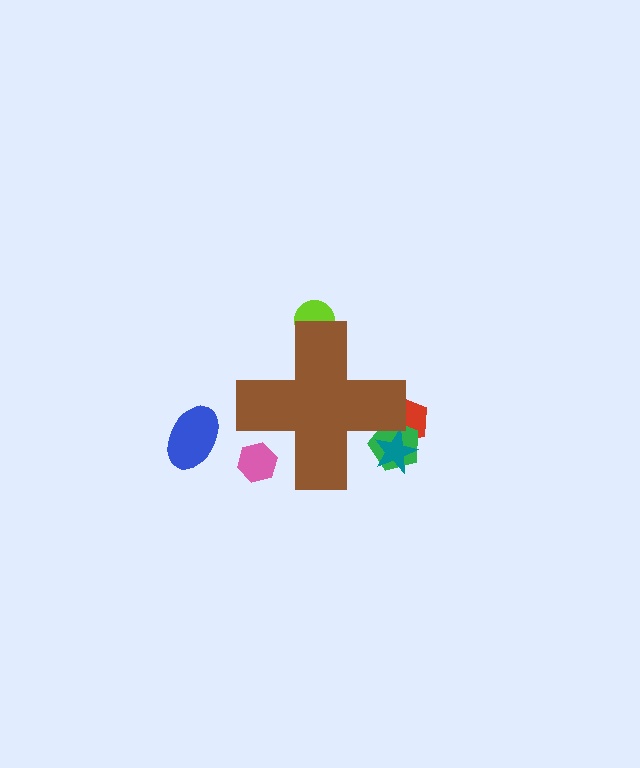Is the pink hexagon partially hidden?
Yes, the pink hexagon is partially hidden behind the brown cross.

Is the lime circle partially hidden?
Yes, the lime circle is partially hidden behind the brown cross.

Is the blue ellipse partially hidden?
No, the blue ellipse is fully visible.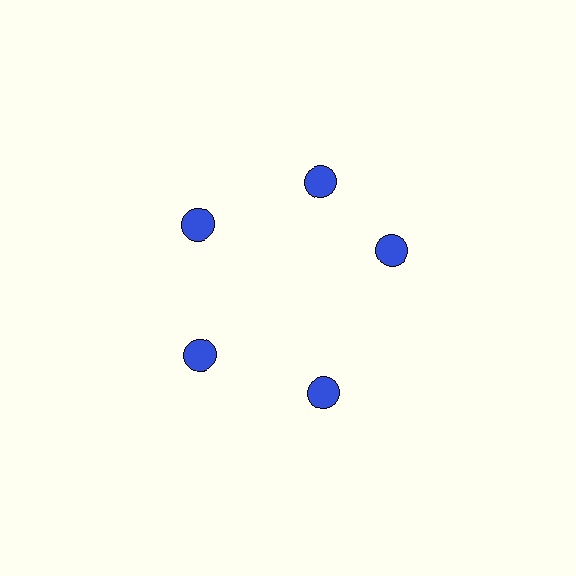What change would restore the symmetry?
The symmetry would be restored by rotating it back into even spacing with its neighbors so that all 5 circles sit at equal angles and equal distance from the center.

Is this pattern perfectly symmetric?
No. The 5 blue circles are arranged in a ring, but one element near the 3 o'clock position is rotated out of alignment along the ring, breaking the 5-fold rotational symmetry.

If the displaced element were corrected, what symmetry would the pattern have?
It would have 5-fold rotational symmetry — the pattern would map onto itself every 72 degrees.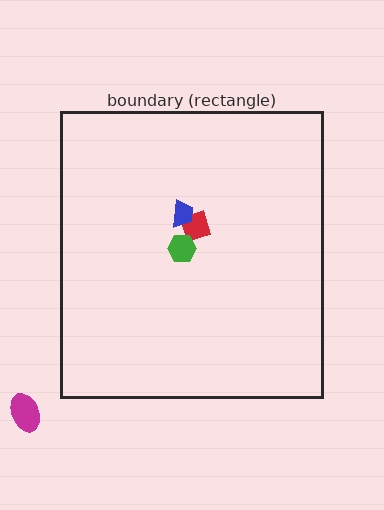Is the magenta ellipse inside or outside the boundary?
Outside.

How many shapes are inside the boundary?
3 inside, 1 outside.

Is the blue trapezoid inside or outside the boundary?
Inside.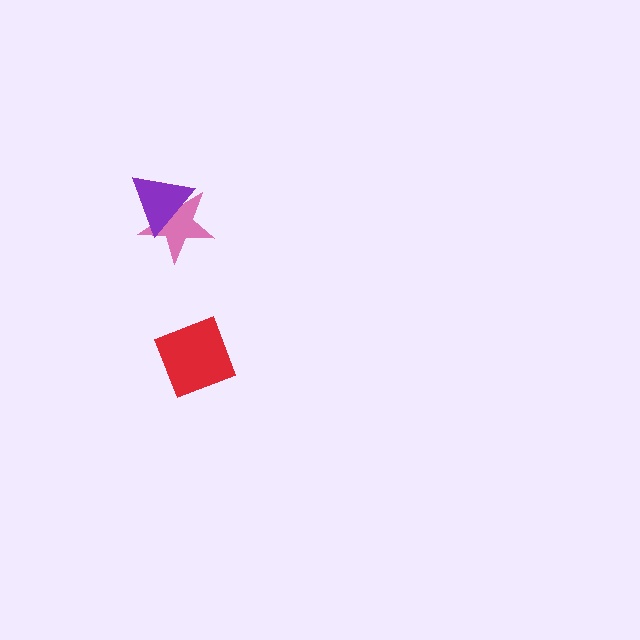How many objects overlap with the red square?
0 objects overlap with the red square.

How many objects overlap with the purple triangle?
1 object overlaps with the purple triangle.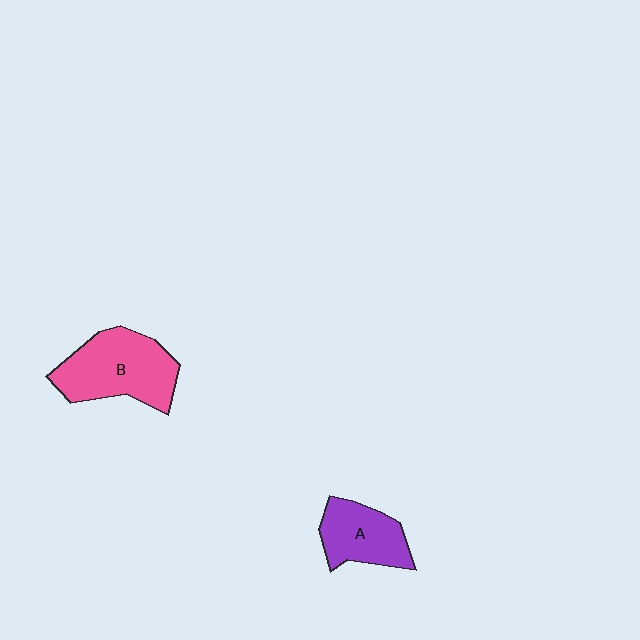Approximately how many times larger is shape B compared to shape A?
Approximately 1.5 times.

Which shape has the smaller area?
Shape A (purple).